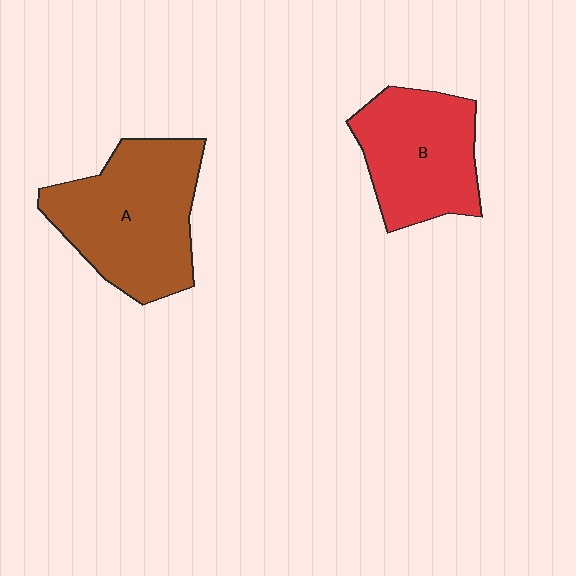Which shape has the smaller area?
Shape B (red).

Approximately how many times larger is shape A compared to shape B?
Approximately 1.3 times.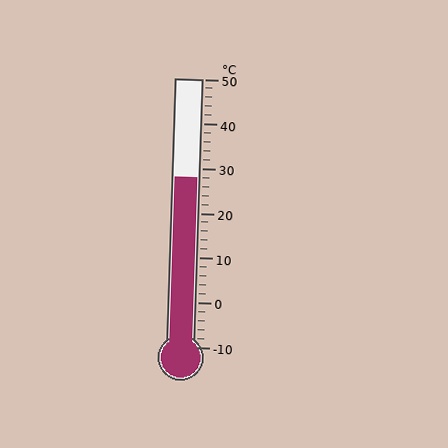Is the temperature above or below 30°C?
The temperature is below 30°C.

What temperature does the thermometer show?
The thermometer shows approximately 28°C.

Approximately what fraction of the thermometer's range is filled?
The thermometer is filled to approximately 65% of its range.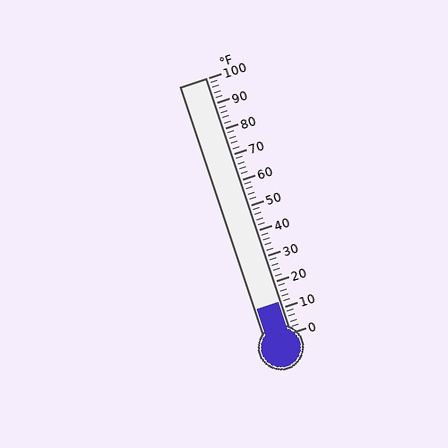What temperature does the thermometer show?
The thermometer shows approximately 12°F.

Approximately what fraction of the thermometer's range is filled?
The thermometer is filled to approximately 10% of its range.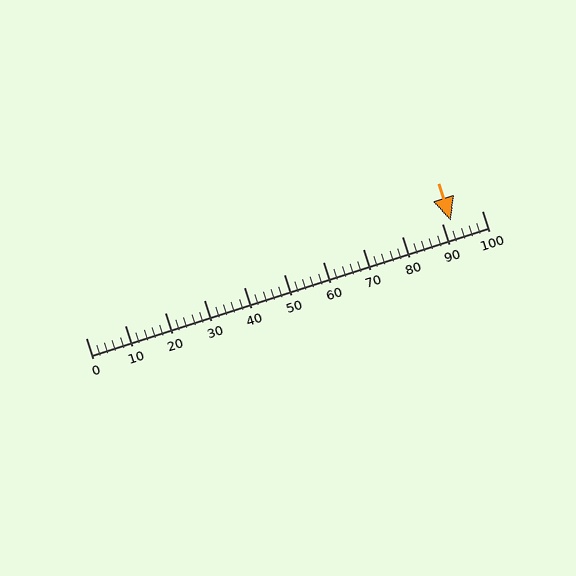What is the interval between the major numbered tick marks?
The major tick marks are spaced 10 units apart.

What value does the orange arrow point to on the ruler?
The orange arrow points to approximately 92.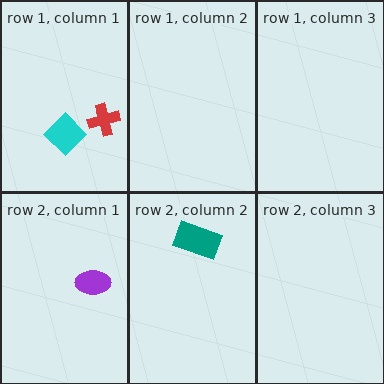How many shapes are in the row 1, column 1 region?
2.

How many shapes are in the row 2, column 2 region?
1.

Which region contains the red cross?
The row 1, column 1 region.